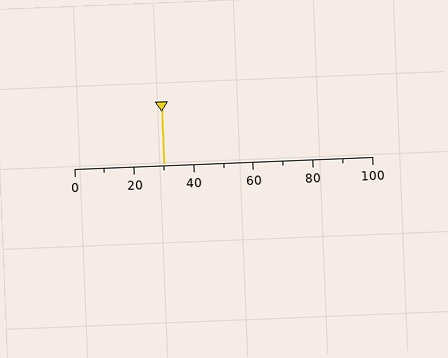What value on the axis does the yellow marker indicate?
The marker indicates approximately 30.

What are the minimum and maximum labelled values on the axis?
The axis runs from 0 to 100.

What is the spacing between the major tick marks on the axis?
The major ticks are spaced 20 apart.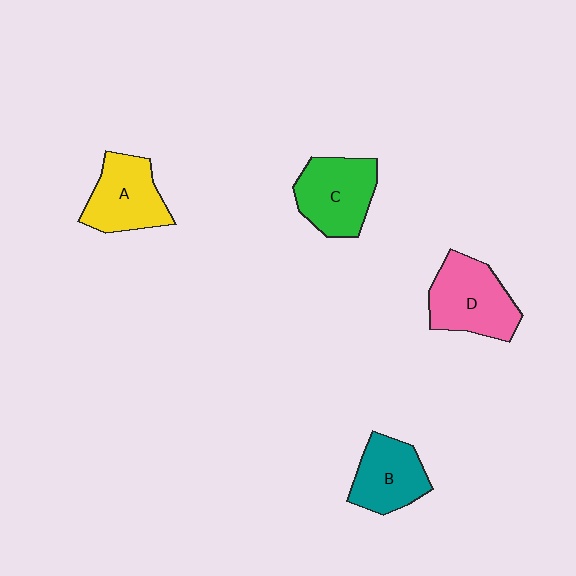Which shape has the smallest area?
Shape B (teal).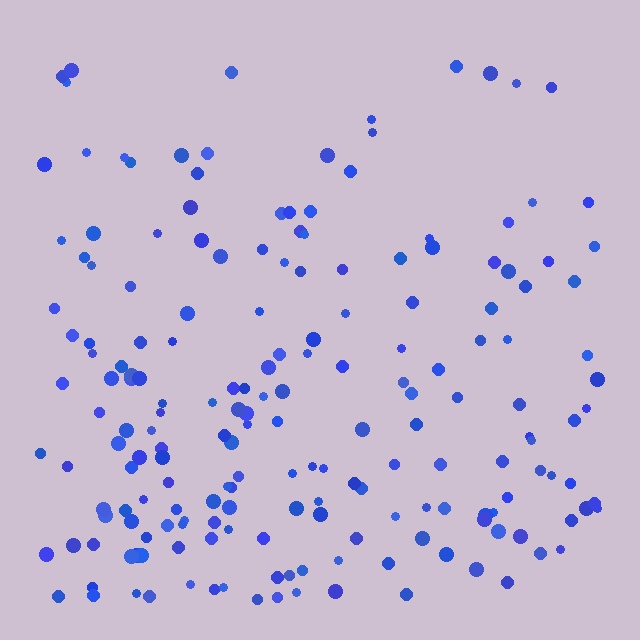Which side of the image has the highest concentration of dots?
The bottom.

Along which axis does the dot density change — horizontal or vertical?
Vertical.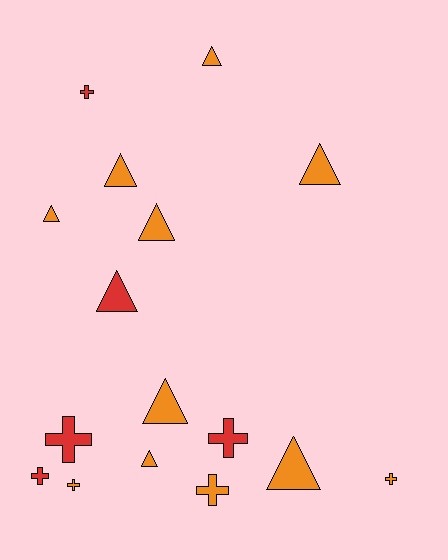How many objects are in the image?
There are 16 objects.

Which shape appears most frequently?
Triangle, with 9 objects.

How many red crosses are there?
There are 4 red crosses.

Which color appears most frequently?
Orange, with 11 objects.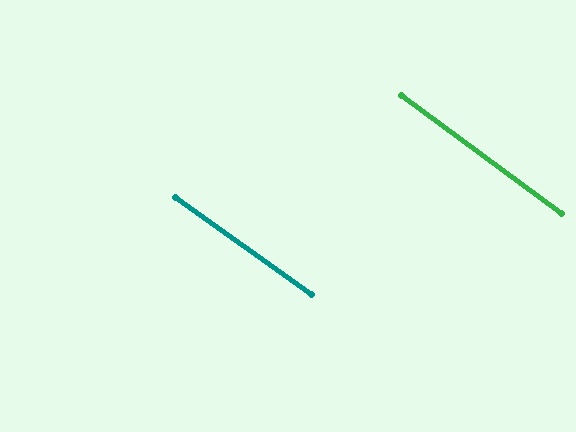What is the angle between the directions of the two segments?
Approximately 1 degree.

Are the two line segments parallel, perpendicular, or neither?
Parallel — their directions differ by only 1.2°.